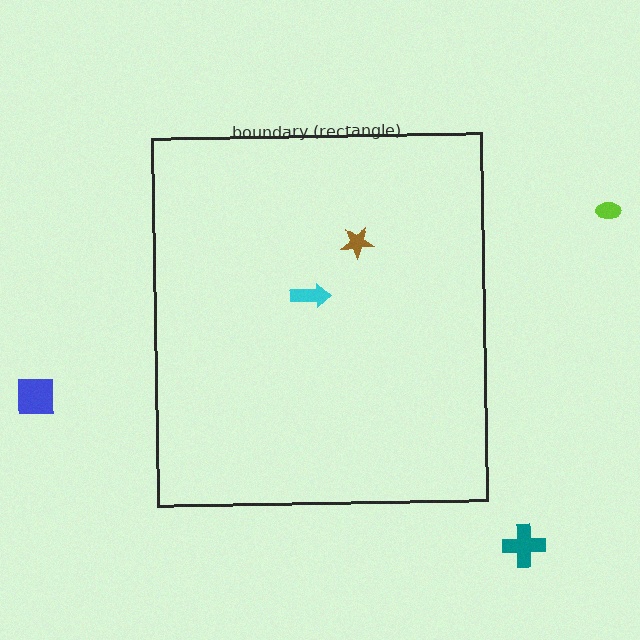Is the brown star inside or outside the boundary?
Inside.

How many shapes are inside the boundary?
2 inside, 3 outside.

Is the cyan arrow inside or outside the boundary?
Inside.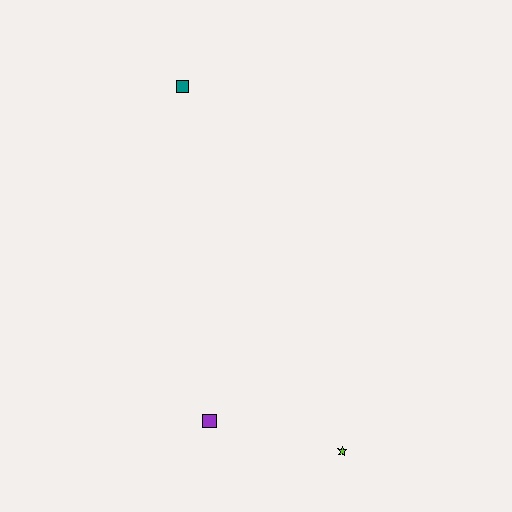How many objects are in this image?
There are 3 objects.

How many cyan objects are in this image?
There are no cyan objects.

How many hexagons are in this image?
There are no hexagons.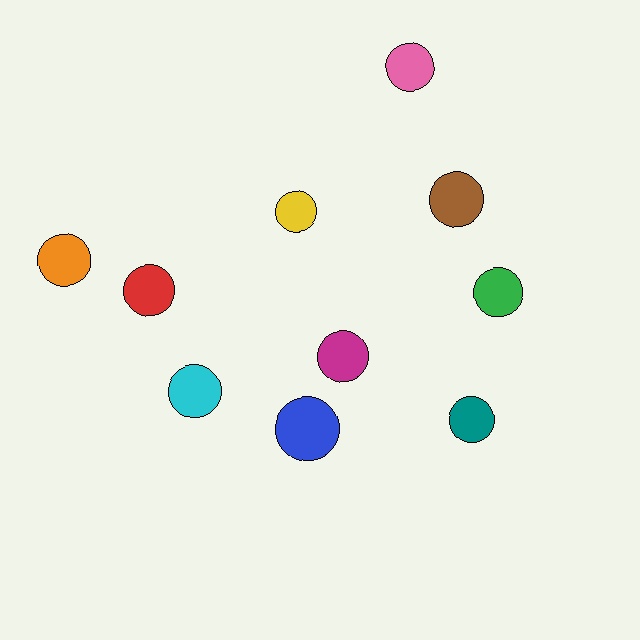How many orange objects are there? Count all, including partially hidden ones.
There is 1 orange object.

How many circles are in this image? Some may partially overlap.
There are 10 circles.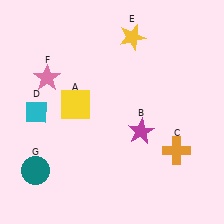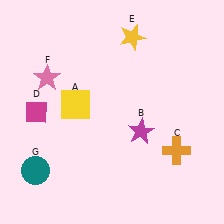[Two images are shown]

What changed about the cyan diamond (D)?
In Image 1, D is cyan. In Image 2, it changed to magenta.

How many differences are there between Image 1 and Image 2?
There is 1 difference between the two images.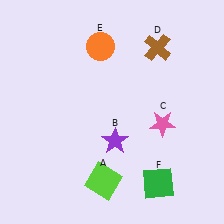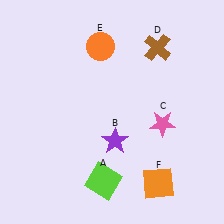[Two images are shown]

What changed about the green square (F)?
In Image 1, F is green. In Image 2, it changed to orange.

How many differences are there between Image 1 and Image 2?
There is 1 difference between the two images.